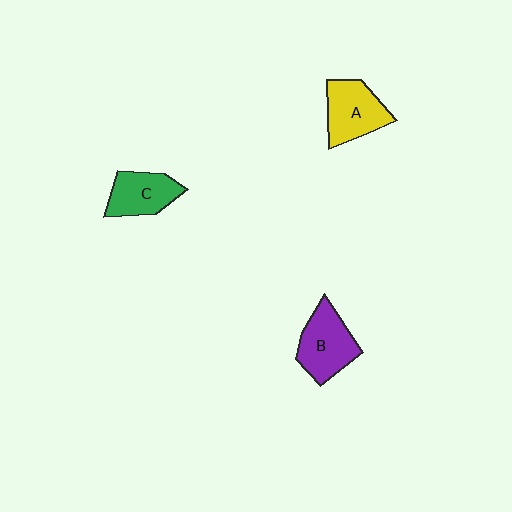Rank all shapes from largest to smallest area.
From largest to smallest: B (purple), A (yellow), C (green).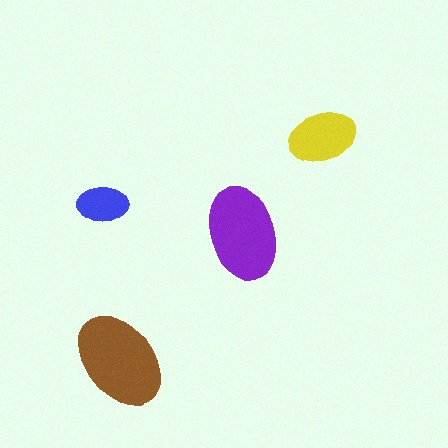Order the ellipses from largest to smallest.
the brown one, the purple one, the yellow one, the blue one.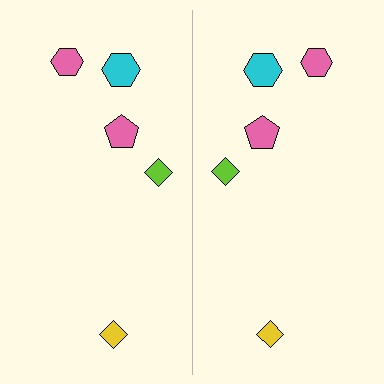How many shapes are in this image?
There are 10 shapes in this image.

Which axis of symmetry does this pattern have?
The pattern has a vertical axis of symmetry running through the center of the image.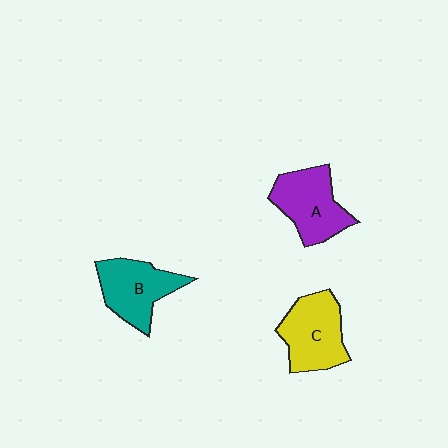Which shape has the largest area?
Shape C (yellow).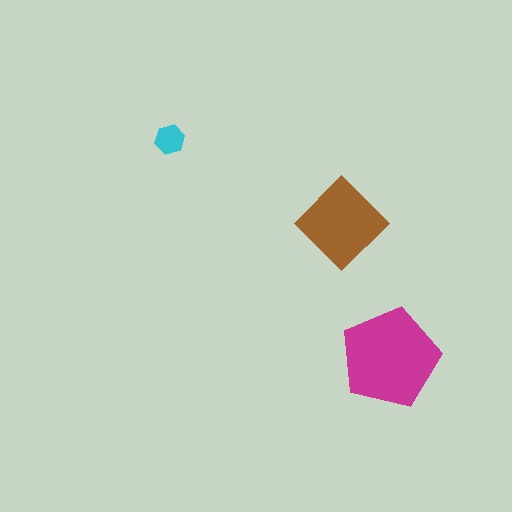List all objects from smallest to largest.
The cyan hexagon, the brown diamond, the magenta pentagon.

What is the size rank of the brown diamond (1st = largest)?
2nd.